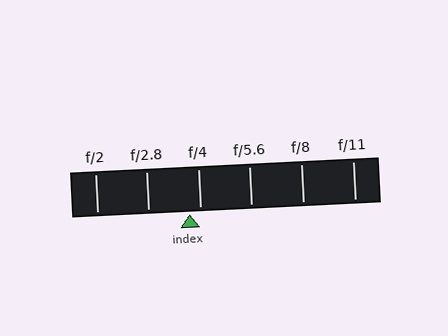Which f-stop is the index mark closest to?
The index mark is closest to f/4.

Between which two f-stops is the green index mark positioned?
The index mark is between f/2.8 and f/4.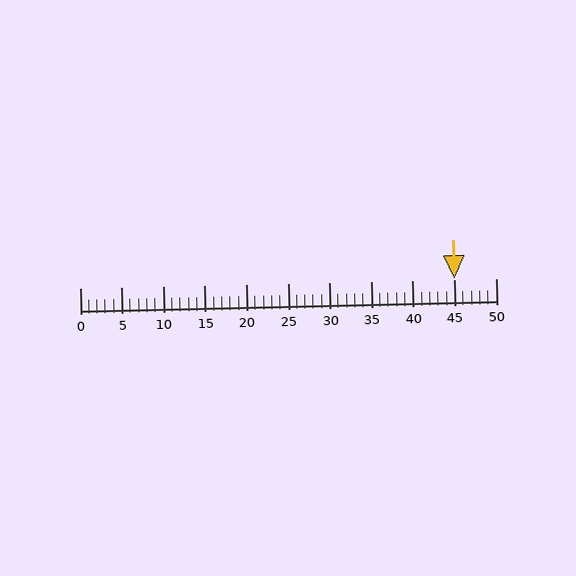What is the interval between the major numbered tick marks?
The major tick marks are spaced 5 units apart.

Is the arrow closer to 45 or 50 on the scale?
The arrow is closer to 45.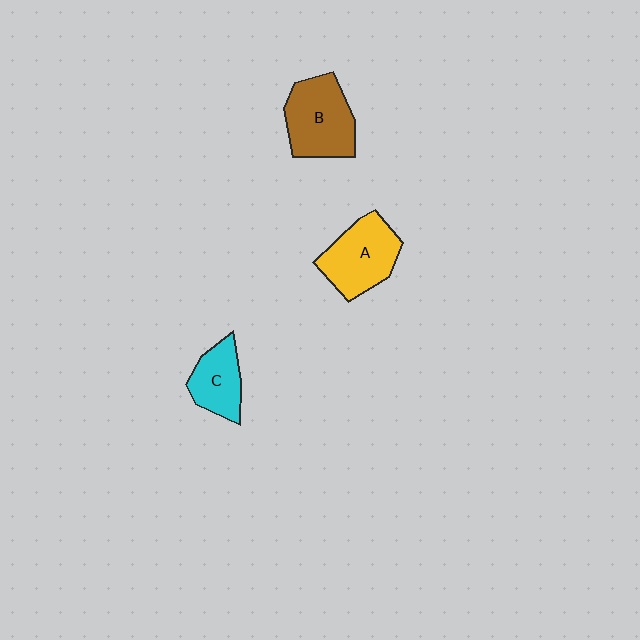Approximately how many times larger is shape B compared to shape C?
Approximately 1.5 times.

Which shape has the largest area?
Shape B (brown).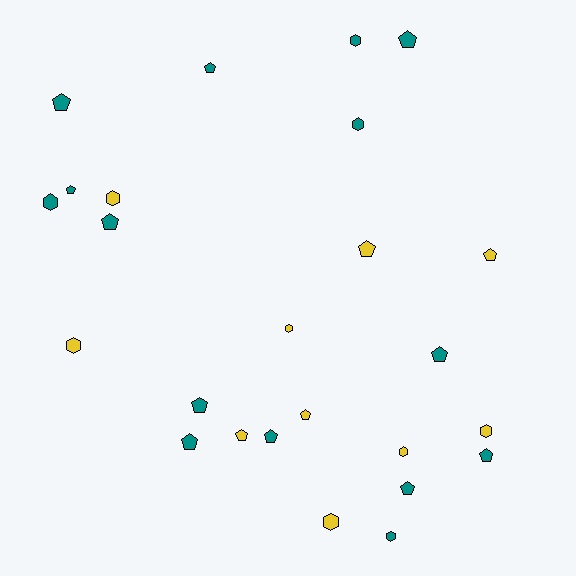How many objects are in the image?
There are 25 objects.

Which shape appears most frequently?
Pentagon, with 15 objects.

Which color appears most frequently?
Teal, with 15 objects.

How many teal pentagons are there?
There are 11 teal pentagons.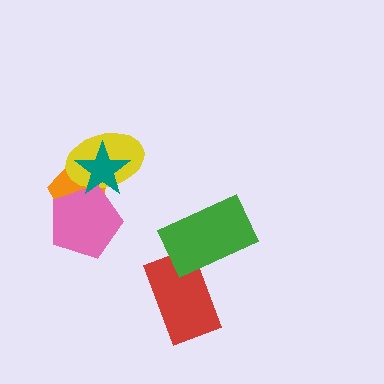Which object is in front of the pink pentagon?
The teal star is in front of the pink pentagon.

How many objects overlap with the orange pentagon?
3 objects overlap with the orange pentagon.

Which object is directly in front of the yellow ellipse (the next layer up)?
The pink pentagon is directly in front of the yellow ellipse.